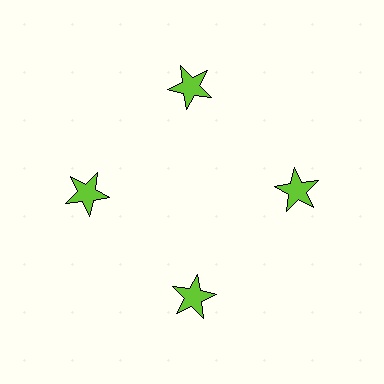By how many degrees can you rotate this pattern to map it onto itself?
The pattern maps onto itself every 90 degrees of rotation.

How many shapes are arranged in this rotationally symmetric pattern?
There are 4 shapes, arranged in 4 groups of 1.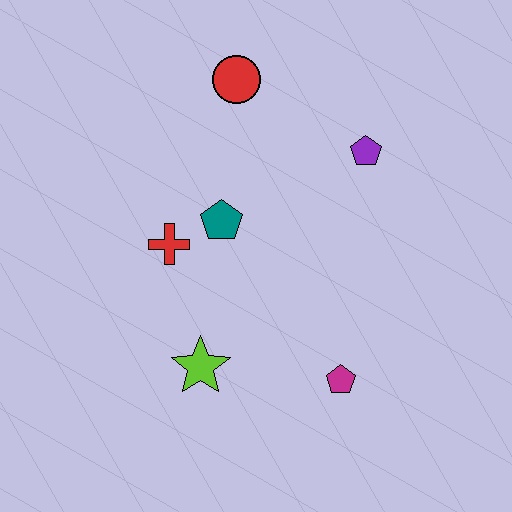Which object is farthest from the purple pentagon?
The lime star is farthest from the purple pentagon.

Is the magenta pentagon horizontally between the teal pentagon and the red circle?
No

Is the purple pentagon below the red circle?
Yes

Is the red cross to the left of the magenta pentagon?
Yes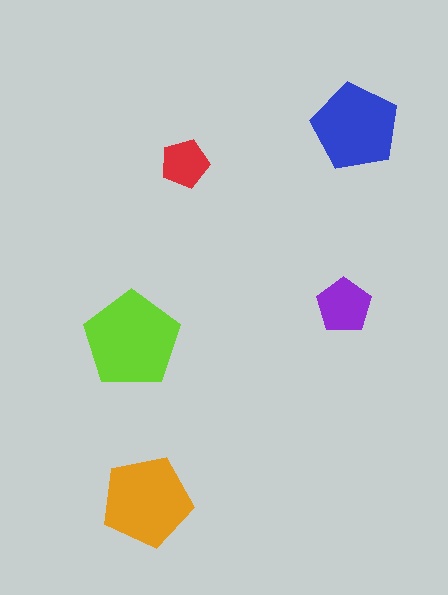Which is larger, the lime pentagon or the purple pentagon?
The lime one.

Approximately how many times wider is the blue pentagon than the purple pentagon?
About 1.5 times wider.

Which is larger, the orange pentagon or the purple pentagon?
The orange one.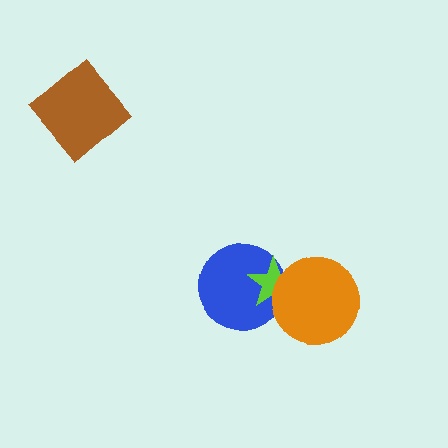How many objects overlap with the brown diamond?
0 objects overlap with the brown diamond.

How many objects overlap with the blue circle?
2 objects overlap with the blue circle.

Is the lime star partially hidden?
Yes, it is partially covered by another shape.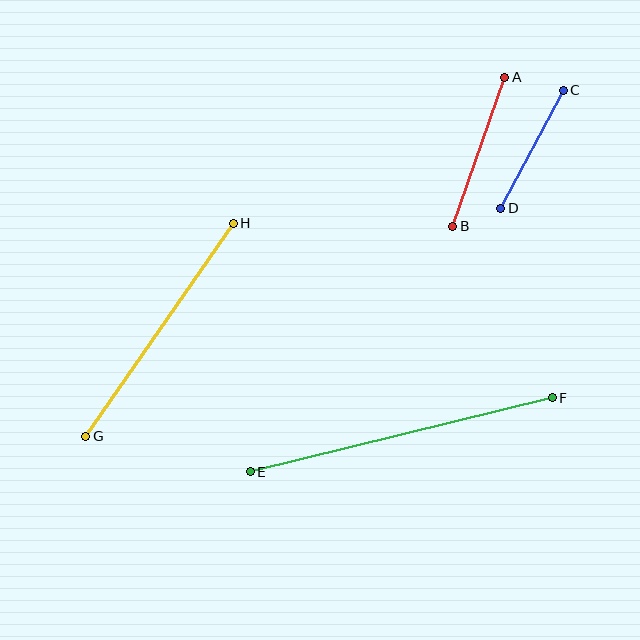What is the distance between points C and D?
The distance is approximately 134 pixels.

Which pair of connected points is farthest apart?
Points E and F are farthest apart.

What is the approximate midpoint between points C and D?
The midpoint is at approximately (532, 149) pixels.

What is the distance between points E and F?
The distance is approximately 311 pixels.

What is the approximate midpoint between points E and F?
The midpoint is at approximately (401, 435) pixels.